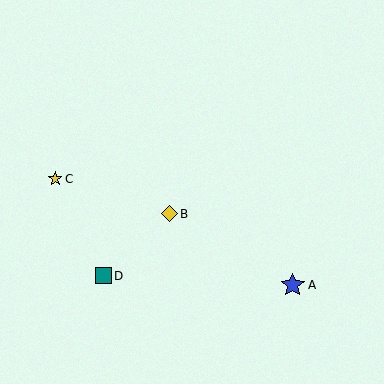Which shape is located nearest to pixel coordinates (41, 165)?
The yellow star (labeled C) at (55, 179) is nearest to that location.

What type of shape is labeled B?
Shape B is a yellow diamond.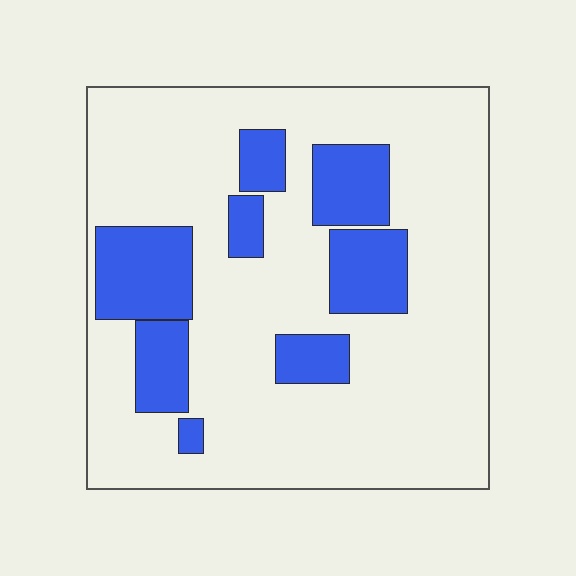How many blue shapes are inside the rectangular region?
8.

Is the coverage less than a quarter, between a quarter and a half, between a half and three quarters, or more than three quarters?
Less than a quarter.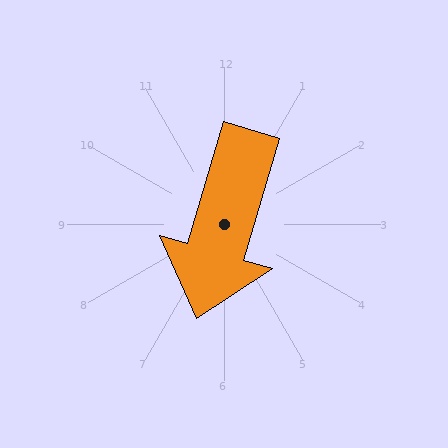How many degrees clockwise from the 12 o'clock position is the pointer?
Approximately 196 degrees.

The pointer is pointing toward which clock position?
Roughly 7 o'clock.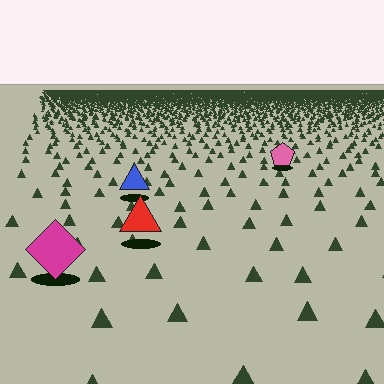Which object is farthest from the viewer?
The pink pentagon is farthest from the viewer. It appears smaller and the ground texture around it is denser.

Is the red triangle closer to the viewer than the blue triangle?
Yes. The red triangle is closer — you can tell from the texture gradient: the ground texture is coarser near it.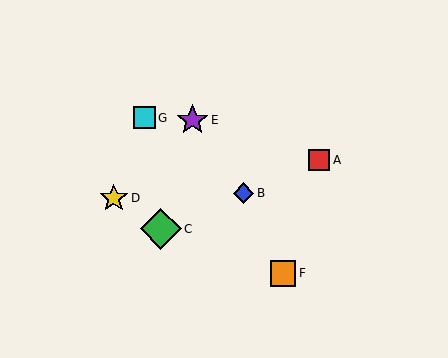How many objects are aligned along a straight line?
3 objects (A, B, C) are aligned along a straight line.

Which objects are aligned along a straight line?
Objects A, B, C are aligned along a straight line.